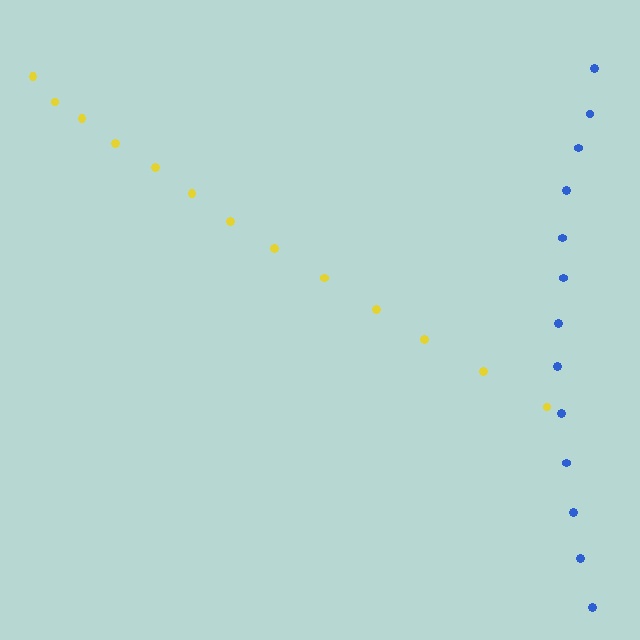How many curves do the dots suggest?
There are 2 distinct paths.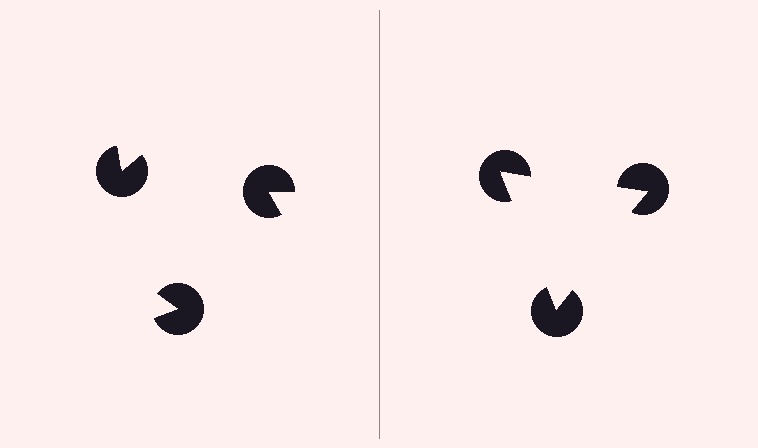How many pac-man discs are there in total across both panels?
6 — 3 on each side.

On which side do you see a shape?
An illusory triangle appears on the right side. On the left side the wedge cuts are rotated, so no coherent shape forms.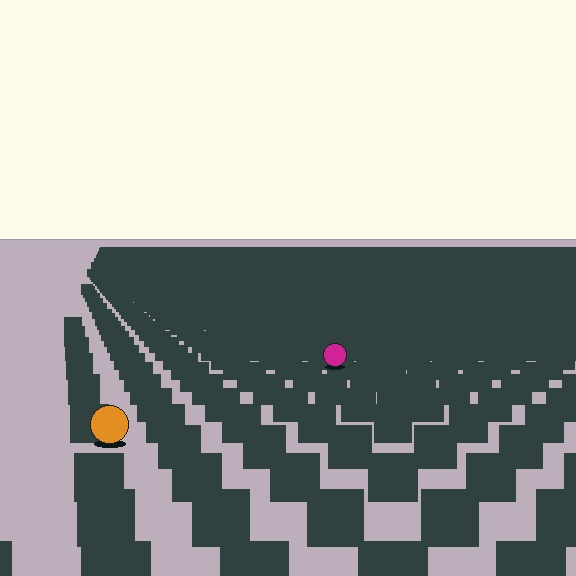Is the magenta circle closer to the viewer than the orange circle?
No. The orange circle is closer — you can tell from the texture gradient: the ground texture is coarser near it.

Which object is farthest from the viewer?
The magenta circle is farthest from the viewer. It appears smaller and the ground texture around it is denser.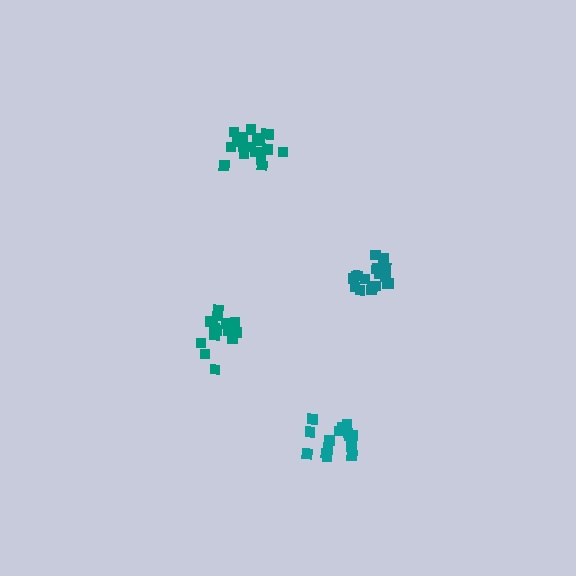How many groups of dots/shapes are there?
There are 4 groups.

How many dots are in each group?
Group 1: 16 dots, Group 2: 19 dots, Group 3: 17 dots, Group 4: 18 dots (70 total).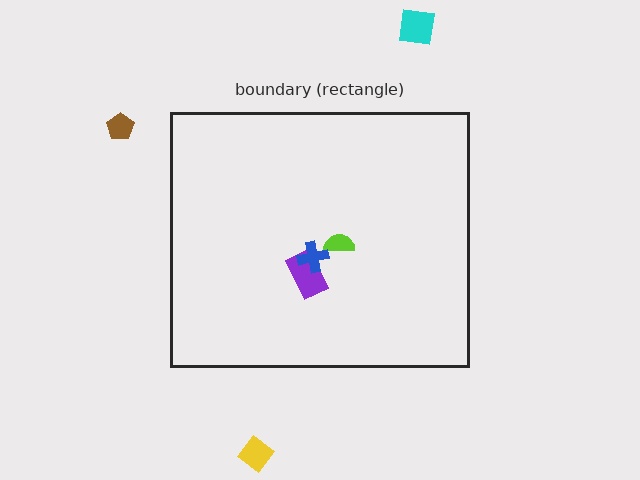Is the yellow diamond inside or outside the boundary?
Outside.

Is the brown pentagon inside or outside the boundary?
Outside.